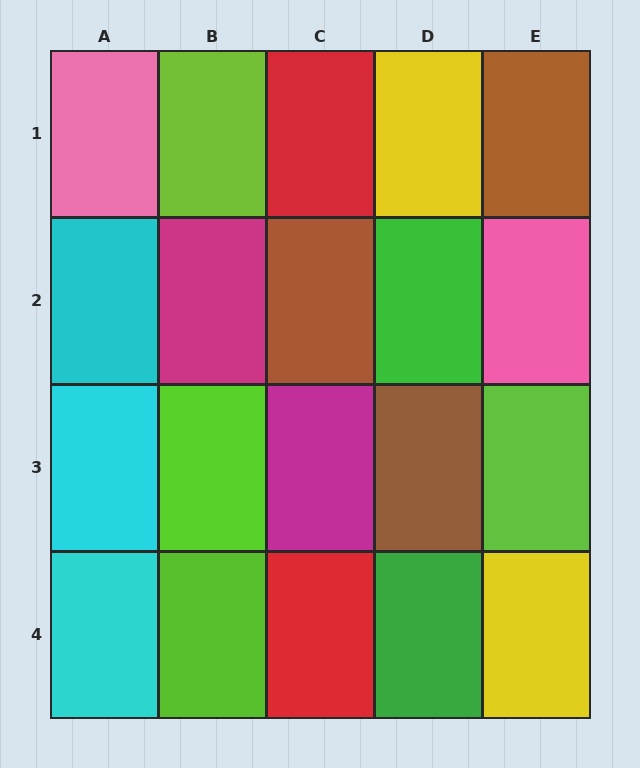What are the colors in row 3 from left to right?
Cyan, lime, magenta, brown, lime.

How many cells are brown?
3 cells are brown.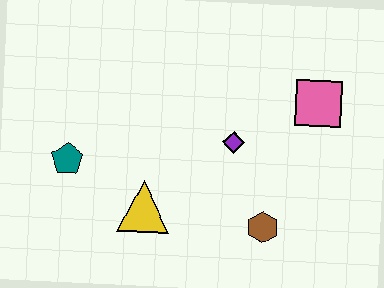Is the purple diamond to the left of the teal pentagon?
No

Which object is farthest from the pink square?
The teal pentagon is farthest from the pink square.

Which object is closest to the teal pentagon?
The yellow triangle is closest to the teal pentagon.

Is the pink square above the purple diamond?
Yes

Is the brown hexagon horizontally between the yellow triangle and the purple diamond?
No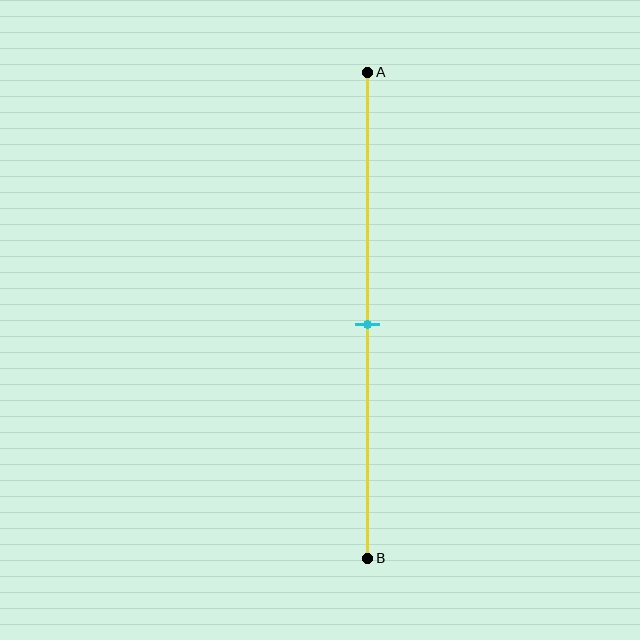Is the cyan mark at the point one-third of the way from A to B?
No, the mark is at about 50% from A, not at the 33% one-third point.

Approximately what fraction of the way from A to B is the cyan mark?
The cyan mark is approximately 50% of the way from A to B.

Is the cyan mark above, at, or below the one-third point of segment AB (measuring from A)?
The cyan mark is below the one-third point of segment AB.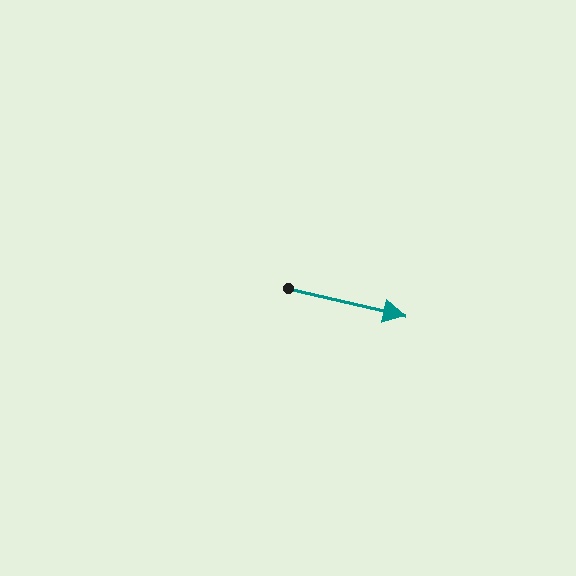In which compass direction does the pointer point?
East.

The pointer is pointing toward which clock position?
Roughly 3 o'clock.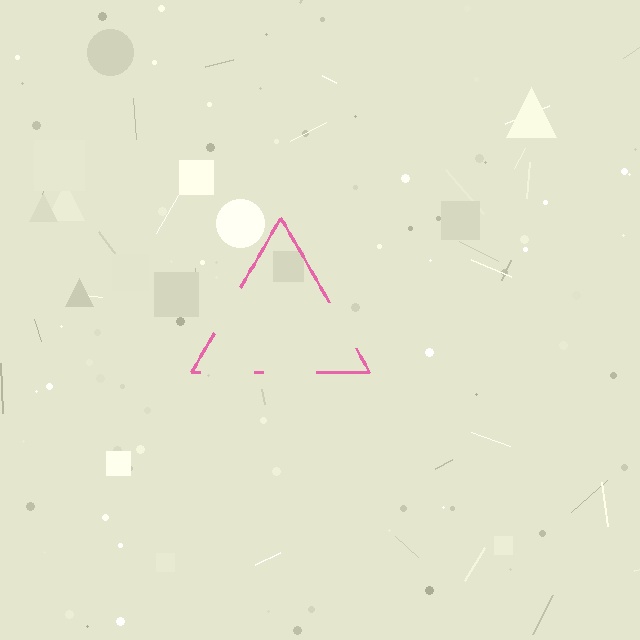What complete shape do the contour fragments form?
The contour fragments form a triangle.